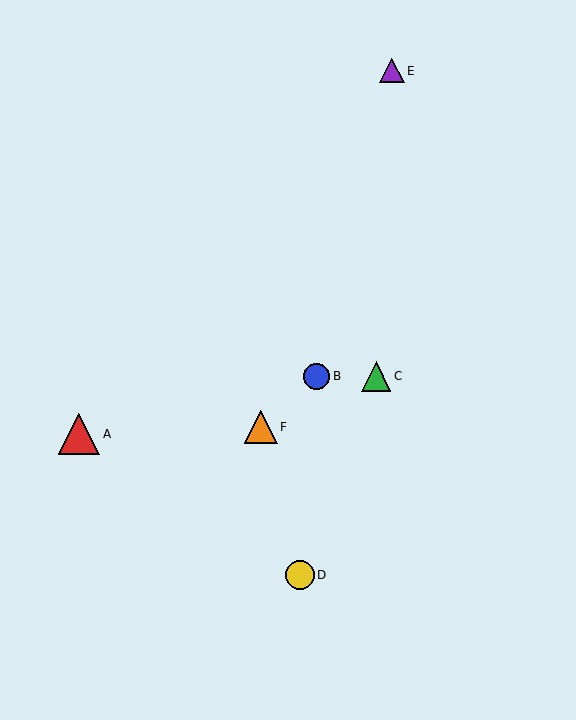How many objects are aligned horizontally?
2 objects (B, C) are aligned horizontally.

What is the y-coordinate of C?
Object C is at y≈377.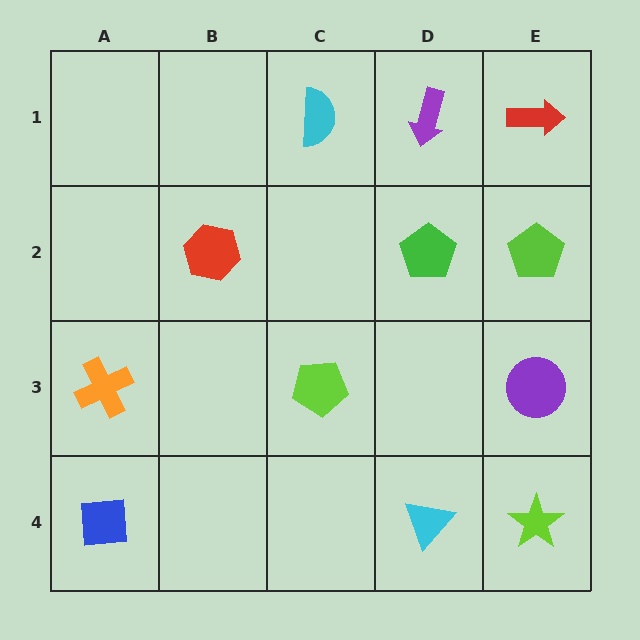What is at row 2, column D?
A green pentagon.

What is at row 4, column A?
A blue square.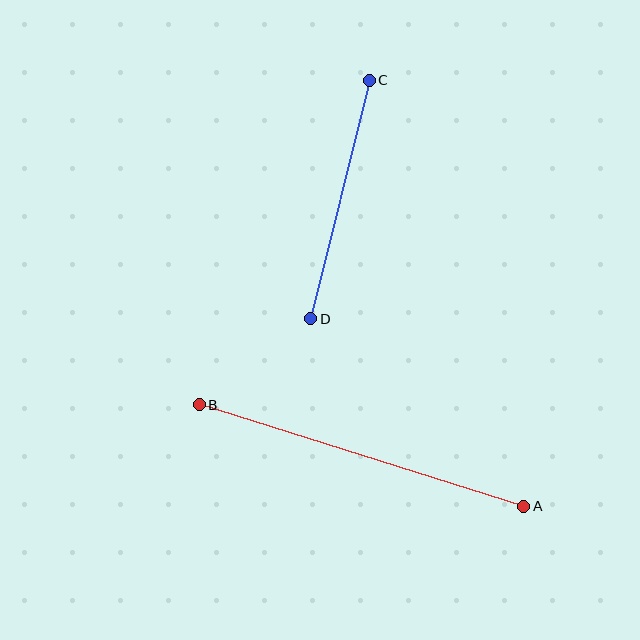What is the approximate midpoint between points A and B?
The midpoint is at approximately (362, 456) pixels.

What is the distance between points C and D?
The distance is approximately 245 pixels.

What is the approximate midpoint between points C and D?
The midpoint is at approximately (340, 199) pixels.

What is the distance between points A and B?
The distance is approximately 340 pixels.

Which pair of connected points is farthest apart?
Points A and B are farthest apart.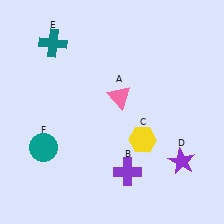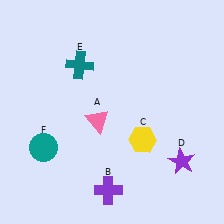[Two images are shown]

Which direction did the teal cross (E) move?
The teal cross (E) moved right.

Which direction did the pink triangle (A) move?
The pink triangle (A) moved down.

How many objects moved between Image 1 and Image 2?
3 objects moved between the two images.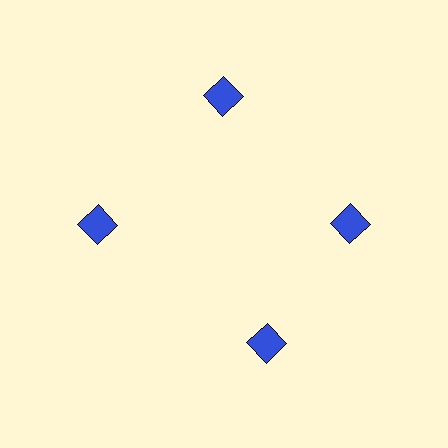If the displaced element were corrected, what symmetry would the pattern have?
It would have 4-fold rotational symmetry — the pattern would map onto itself every 90 degrees.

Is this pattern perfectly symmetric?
No. The 4 blue squares are arranged in a ring, but one element near the 6 o'clock position is rotated out of alignment along the ring, breaking the 4-fold rotational symmetry.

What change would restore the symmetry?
The symmetry would be restored by rotating it back into even spacing with its neighbors so that all 4 squares sit at equal angles and equal distance from the center.